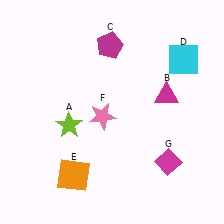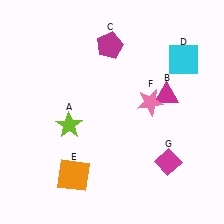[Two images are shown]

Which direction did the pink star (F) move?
The pink star (F) moved right.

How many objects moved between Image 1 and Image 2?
1 object moved between the two images.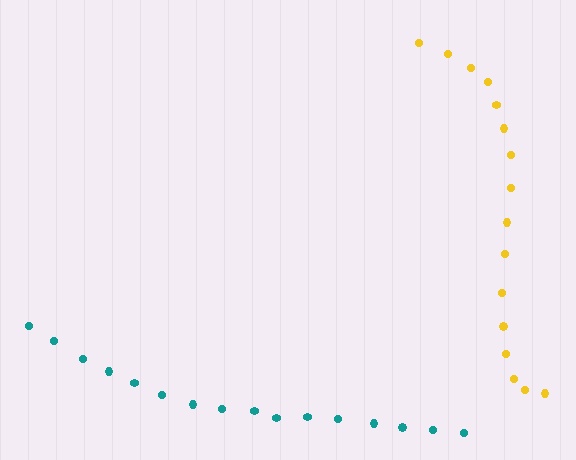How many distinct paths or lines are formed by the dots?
There are 2 distinct paths.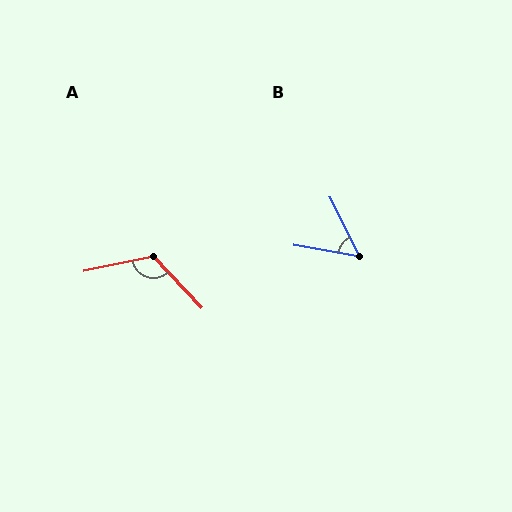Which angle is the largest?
A, at approximately 121 degrees.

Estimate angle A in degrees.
Approximately 121 degrees.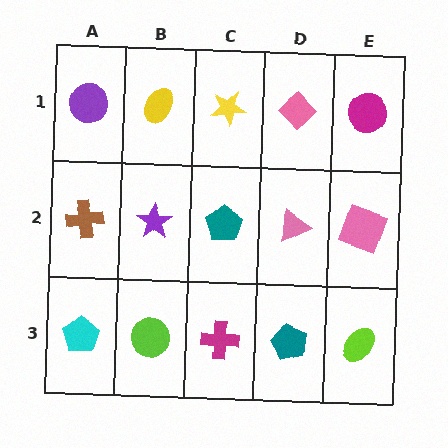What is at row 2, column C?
A teal pentagon.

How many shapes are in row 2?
5 shapes.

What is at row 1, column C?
A yellow star.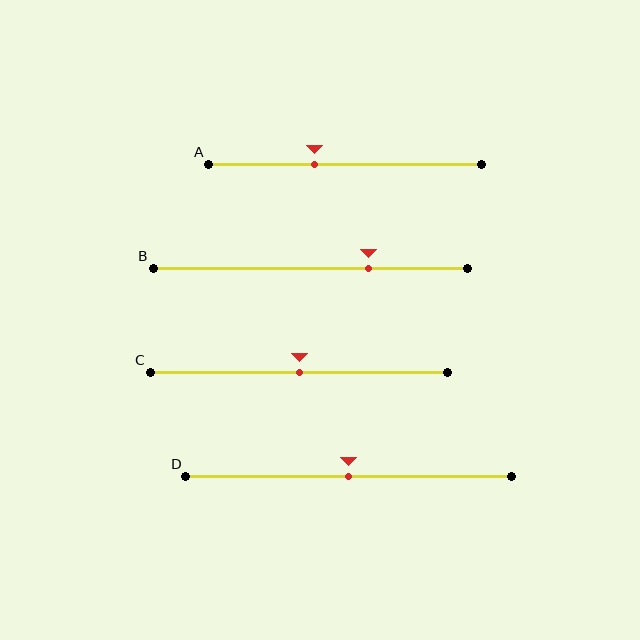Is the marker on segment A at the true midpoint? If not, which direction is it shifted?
No, the marker on segment A is shifted to the left by about 11% of the segment length.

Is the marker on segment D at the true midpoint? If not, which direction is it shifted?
Yes, the marker on segment D is at the true midpoint.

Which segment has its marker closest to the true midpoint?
Segment C has its marker closest to the true midpoint.